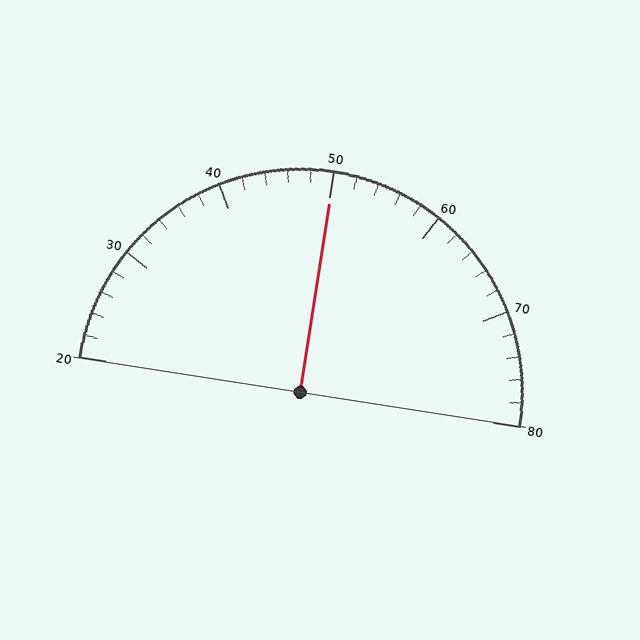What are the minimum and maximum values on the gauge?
The gauge ranges from 20 to 80.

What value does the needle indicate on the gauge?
The needle indicates approximately 50.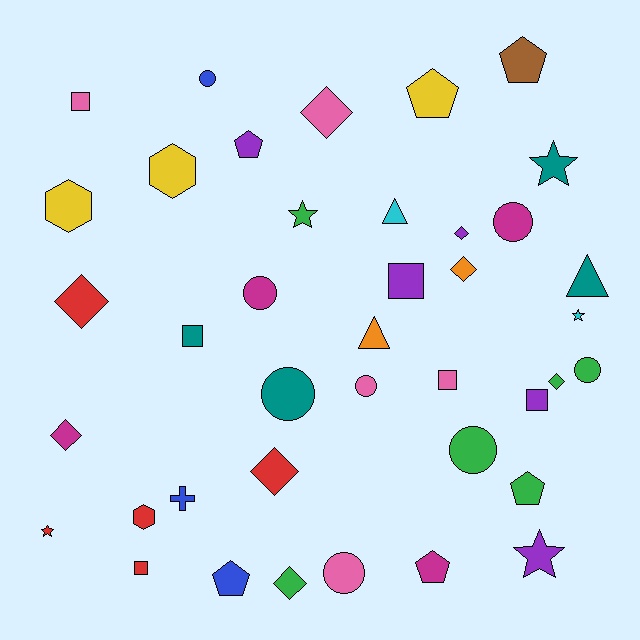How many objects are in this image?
There are 40 objects.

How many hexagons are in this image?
There are 3 hexagons.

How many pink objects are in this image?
There are 5 pink objects.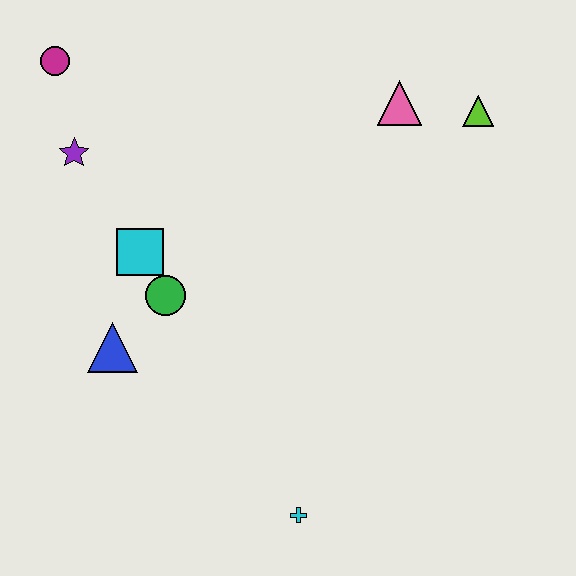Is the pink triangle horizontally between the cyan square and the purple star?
No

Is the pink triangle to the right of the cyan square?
Yes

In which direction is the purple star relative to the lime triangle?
The purple star is to the left of the lime triangle.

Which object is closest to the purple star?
The magenta circle is closest to the purple star.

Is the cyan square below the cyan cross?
No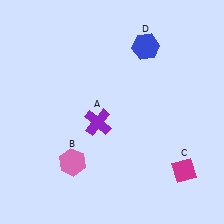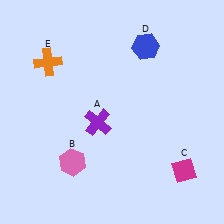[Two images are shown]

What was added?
An orange cross (E) was added in Image 2.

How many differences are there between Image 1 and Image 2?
There is 1 difference between the two images.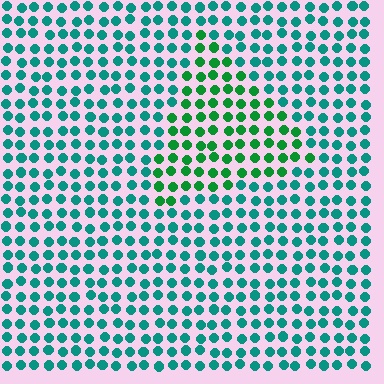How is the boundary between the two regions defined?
The boundary is defined purely by a slight shift in hue (about 37 degrees). Spacing, size, and orientation are identical on both sides.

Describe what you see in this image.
The image is filled with small teal elements in a uniform arrangement. A triangle-shaped region is visible where the elements are tinted to a slightly different hue, forming a subtle color boundary.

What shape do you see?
I see a triangle.